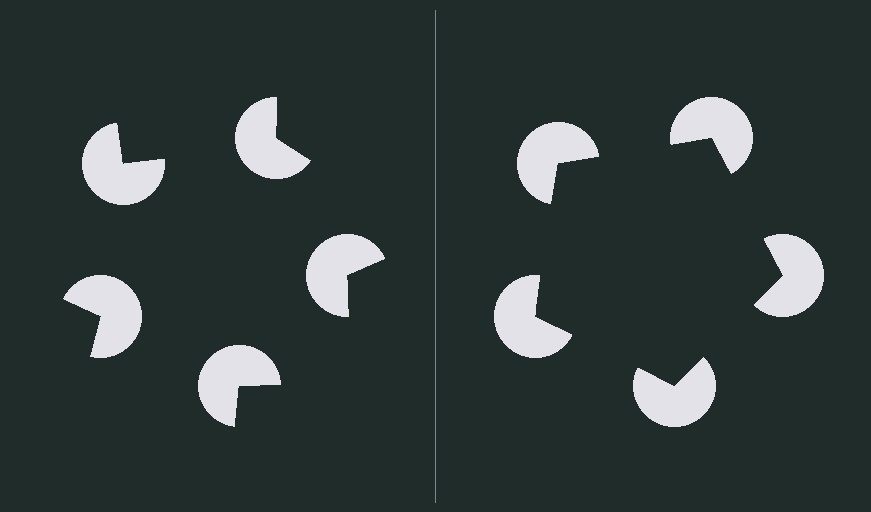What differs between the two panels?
The pac-man discs are positioned identically on both sides; only the wedge orientations differ. On the right they align to a pentagon; on the left they are misaligned.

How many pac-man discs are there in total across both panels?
10 — 5 on each side.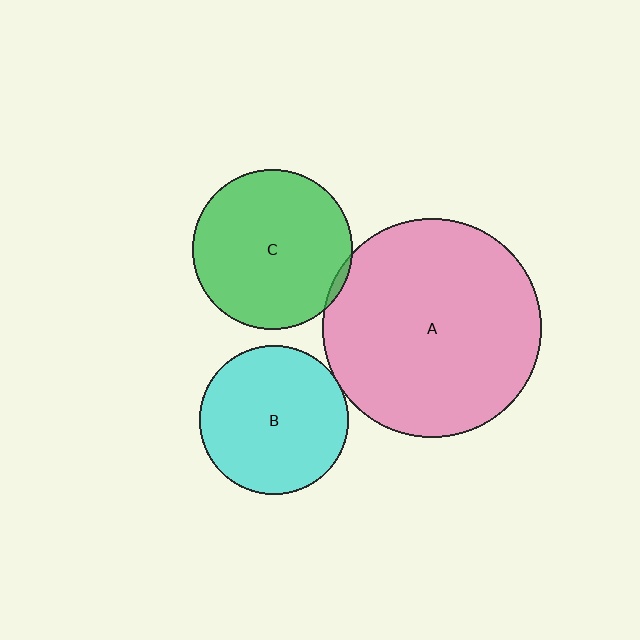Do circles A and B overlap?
Yes.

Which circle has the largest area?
Circle A (pink).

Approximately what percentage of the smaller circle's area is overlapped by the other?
Approximately 5%.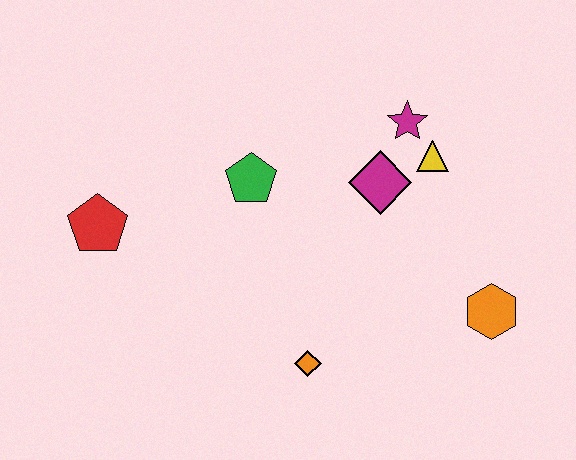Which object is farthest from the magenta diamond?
The red pentagon is farthest from the magenta diamond.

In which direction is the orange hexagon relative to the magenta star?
The orange hexagon is below the magenta star.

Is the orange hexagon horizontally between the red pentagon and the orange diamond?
No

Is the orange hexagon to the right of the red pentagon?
Yes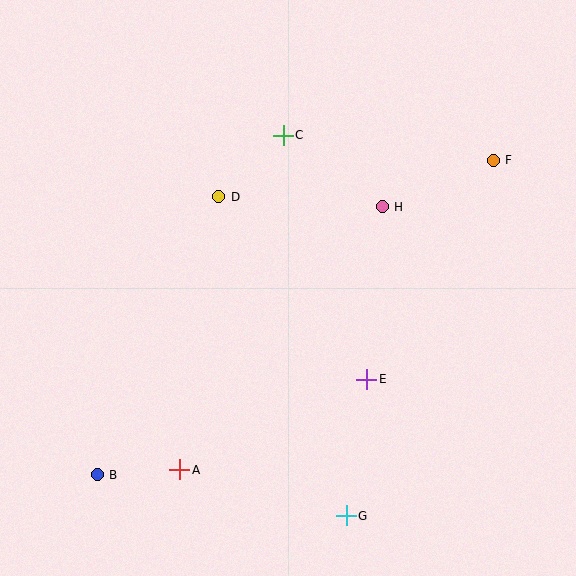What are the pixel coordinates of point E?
Point E is at (367, 379).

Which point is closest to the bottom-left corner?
Point B is closest to the bottom-left corner.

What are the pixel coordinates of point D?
Point D is at (219, 197).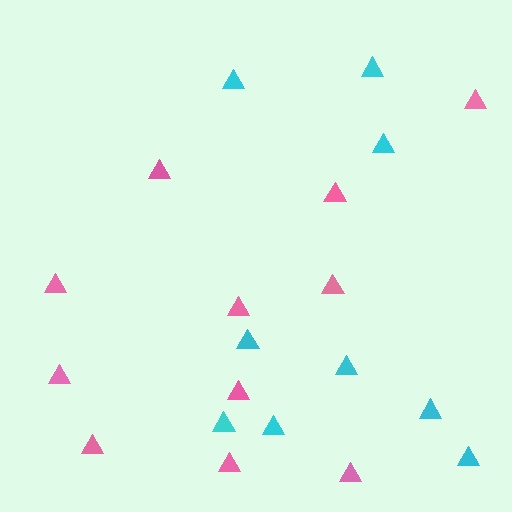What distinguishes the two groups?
There are 2 groups: one group of cyan triangles (9) and one group of pink triangles (11).